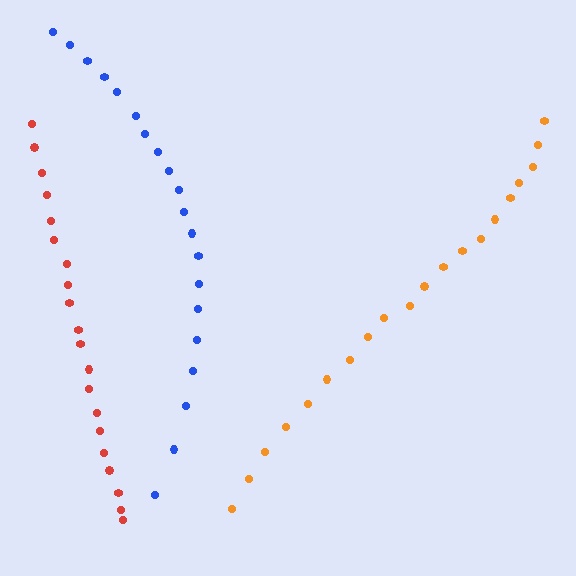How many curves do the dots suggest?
There are 3 distinct paths.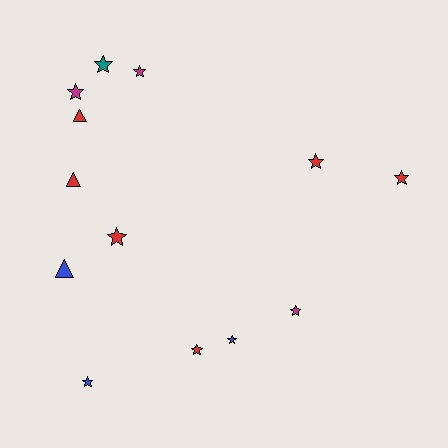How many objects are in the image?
There are 13 objects.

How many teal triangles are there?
There are no teal triangles.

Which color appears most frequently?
Red, with 6 objects.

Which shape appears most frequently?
Star, with 10 objects.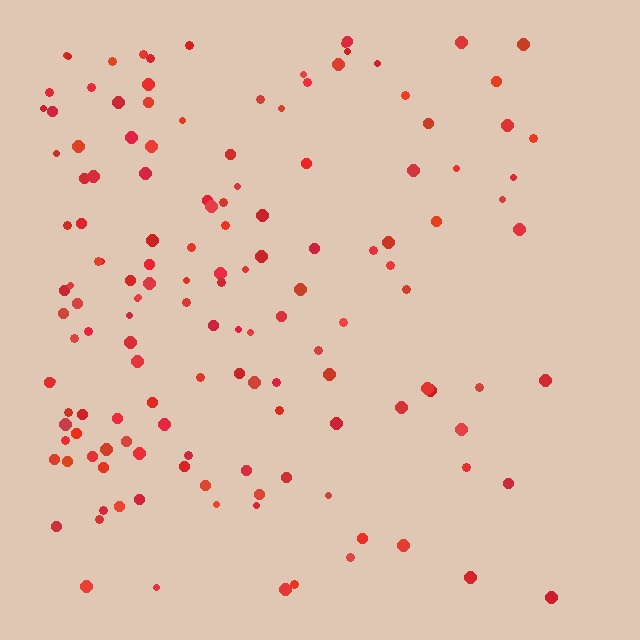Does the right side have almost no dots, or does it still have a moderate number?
Still a moderate number, just noticeably fewer than the left.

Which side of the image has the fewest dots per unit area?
The right.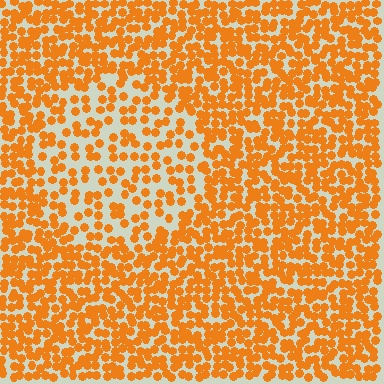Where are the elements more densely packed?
The elements are more densely packed outside the circle boundary.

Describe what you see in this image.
The image contains small orange elements arranged at two different densities. A circle-shaped region is visible where the elements are less densely packed than the surrounding area.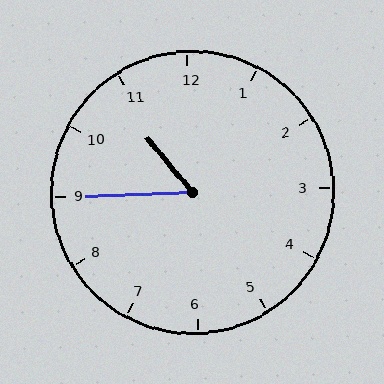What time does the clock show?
10:45.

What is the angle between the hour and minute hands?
Approximately 52 degrees.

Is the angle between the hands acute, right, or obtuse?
It is acute.